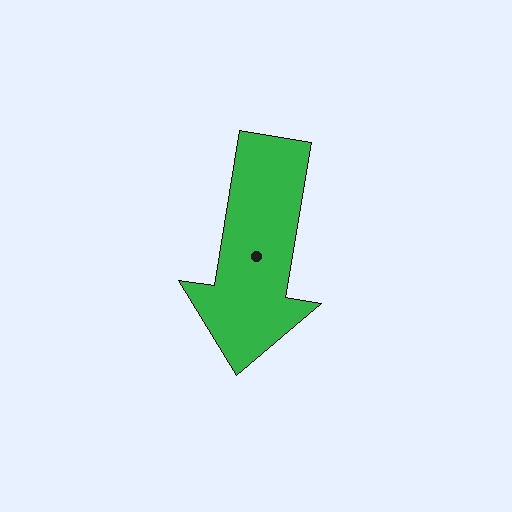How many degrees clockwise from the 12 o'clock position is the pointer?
Approximately 189 degrees.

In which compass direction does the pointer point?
South.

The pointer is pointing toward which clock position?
Roughly 6 o'clock.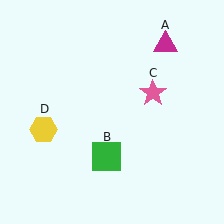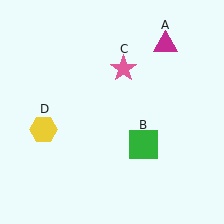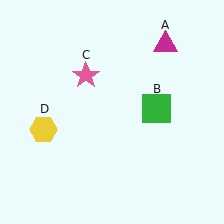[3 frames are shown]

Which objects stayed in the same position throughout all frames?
Magenta triangle (object A) and yellow hexagon (object D) remained stationary.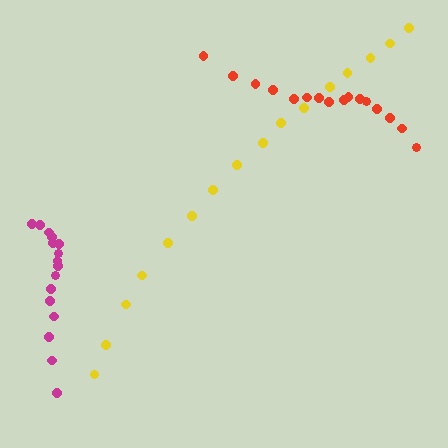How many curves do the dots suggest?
There are 3 distinct paths.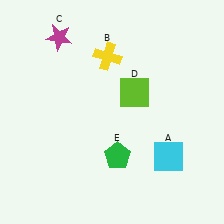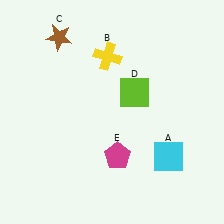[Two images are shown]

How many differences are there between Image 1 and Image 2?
There are 2 differences between the two images.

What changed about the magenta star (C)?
In Image 1, C is magenta. In Image 2, it changed to brown.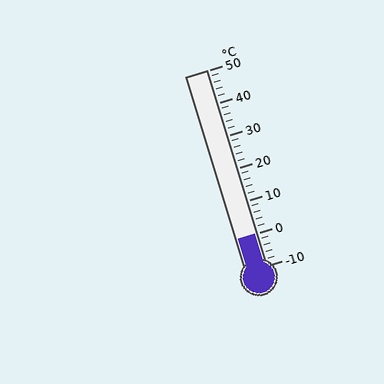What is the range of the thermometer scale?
The thermometer scale ranges from -10°C to 50°C.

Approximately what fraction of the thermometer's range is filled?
The thermometer is filled to approximately 15% of its range.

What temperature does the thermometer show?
The thermometer shows approximately 0°C.